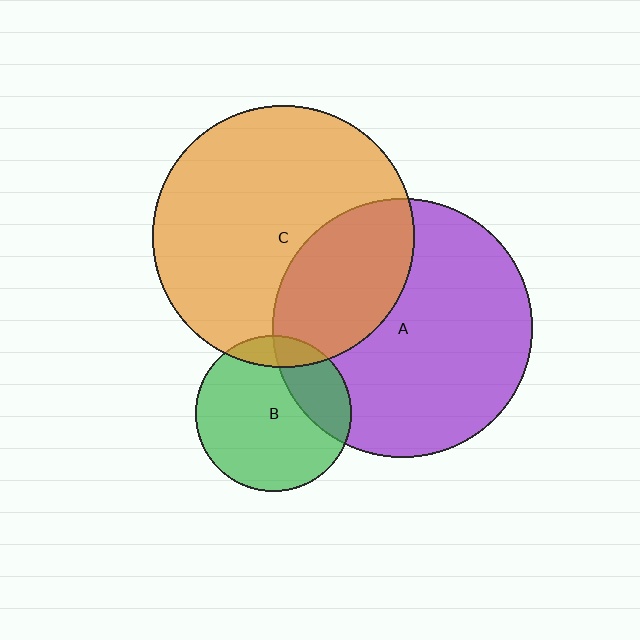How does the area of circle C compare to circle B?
Approximately 2.8 times.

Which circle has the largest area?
Circle C (orange).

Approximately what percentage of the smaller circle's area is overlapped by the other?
Approximately 30%.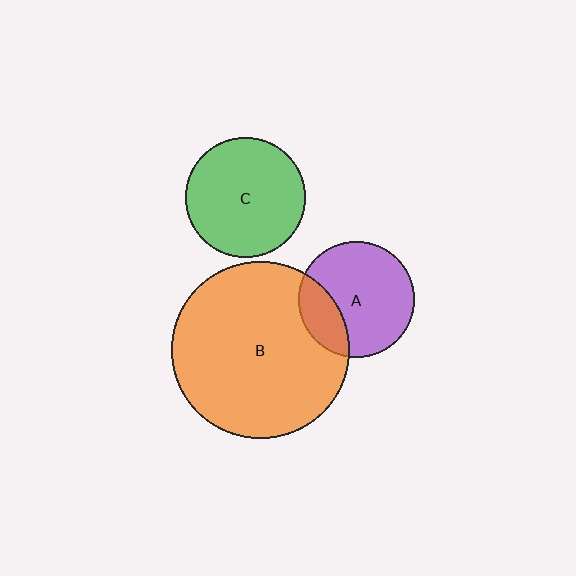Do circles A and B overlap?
Yes.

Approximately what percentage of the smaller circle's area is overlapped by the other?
Approximately 25%.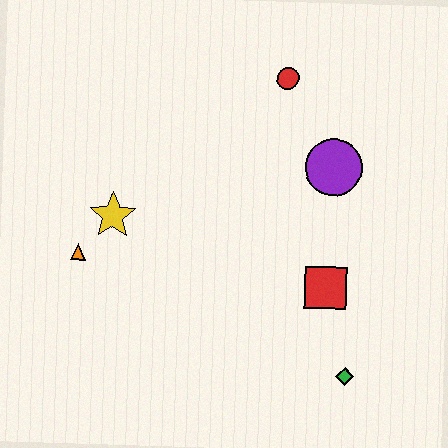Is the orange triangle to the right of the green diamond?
No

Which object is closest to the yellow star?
The orange triangle is closest to the yellow star.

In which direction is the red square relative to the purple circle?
The red square is below the purple circle.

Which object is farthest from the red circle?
The green diamond is farthest from the red circle.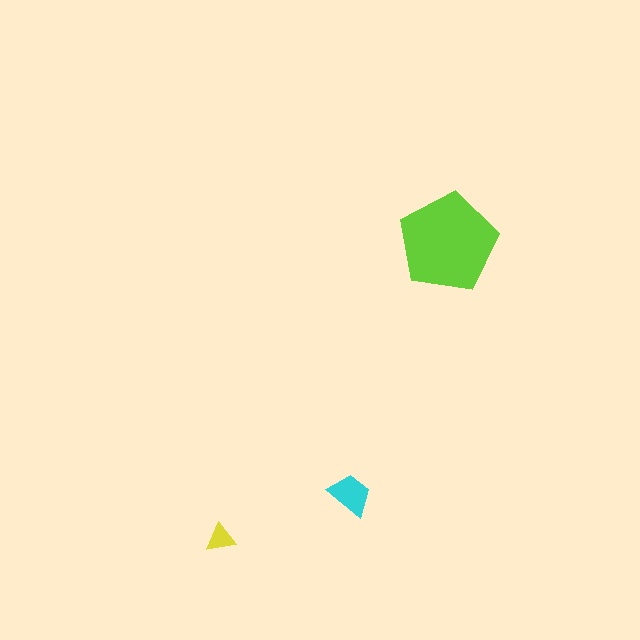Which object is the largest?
The lime pentagon.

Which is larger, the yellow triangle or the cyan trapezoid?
The cyan trapezoid.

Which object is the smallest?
The yellow triangle.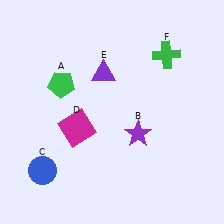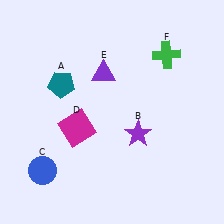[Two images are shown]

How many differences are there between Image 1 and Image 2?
There is 1 difference between the two images.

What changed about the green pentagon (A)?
In Image 1, A is green. In Image 2, it changed to teal.